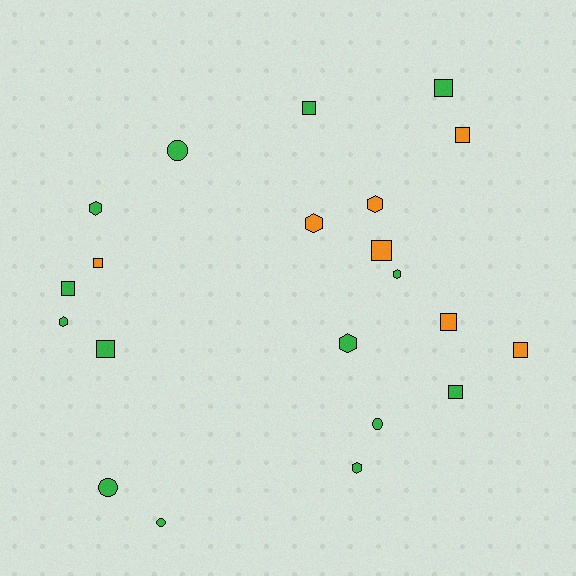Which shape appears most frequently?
Square, with 10 objects.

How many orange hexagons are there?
There are 2 orange hexagons.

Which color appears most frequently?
Green, with 14 objects.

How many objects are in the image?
There are 21 objects.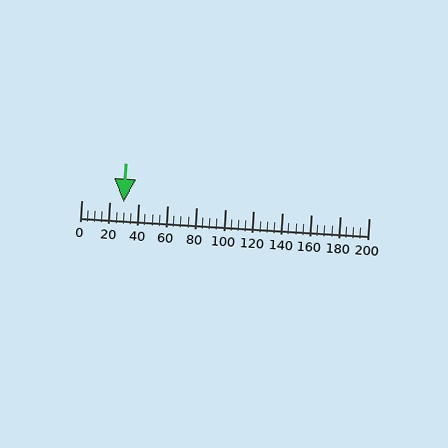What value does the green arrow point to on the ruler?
The green arrow points to approximately 29.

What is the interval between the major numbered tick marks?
The major tick marks are spaced 20 units apart.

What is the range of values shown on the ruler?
The ruler shows values from 0 to 200.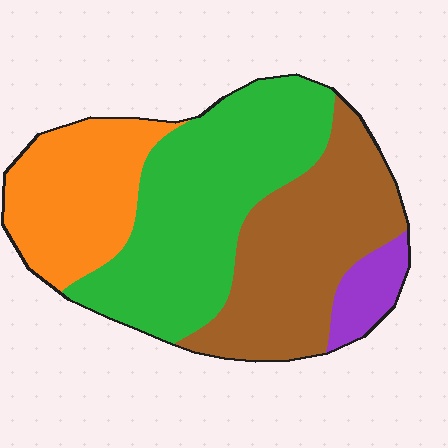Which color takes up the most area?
Green, at roughly 40%.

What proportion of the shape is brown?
Brown takes up about one third (1/3) of the shape.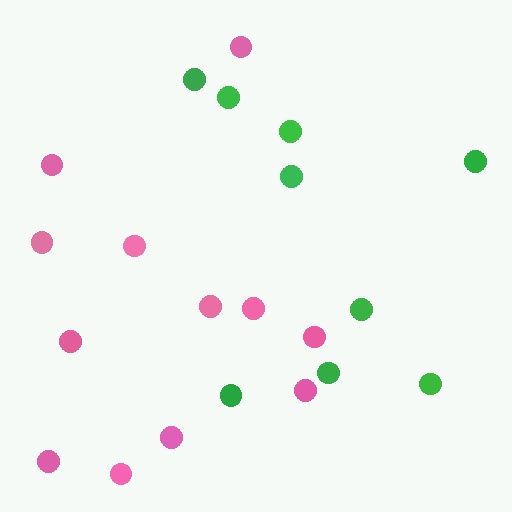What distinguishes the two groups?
There are 2 groups: one group of pink circles (12) and one group of green circles (9).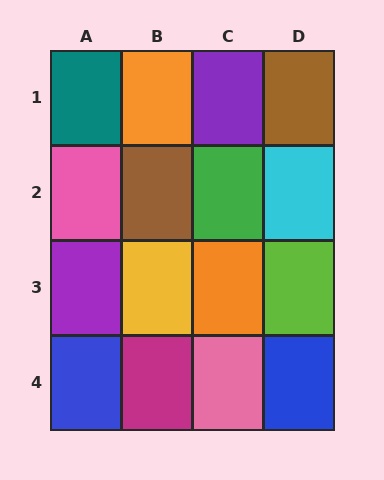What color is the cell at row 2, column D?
Cyan.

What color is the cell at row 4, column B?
Magenta.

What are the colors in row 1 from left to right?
Teal, orange, purple, brown.